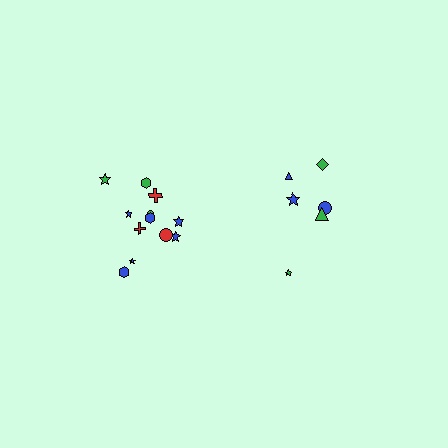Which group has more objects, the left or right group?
The left group.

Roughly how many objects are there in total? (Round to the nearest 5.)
Roughly 20 objects in total.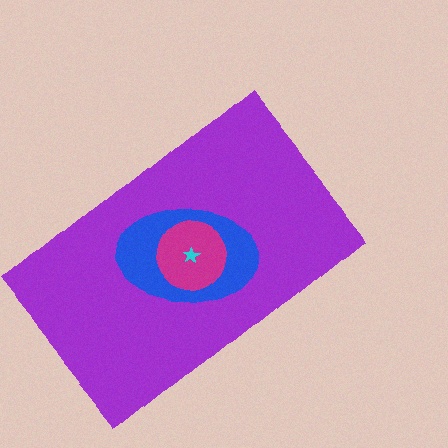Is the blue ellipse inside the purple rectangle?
Yes.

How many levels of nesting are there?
4.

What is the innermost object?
The cyan star.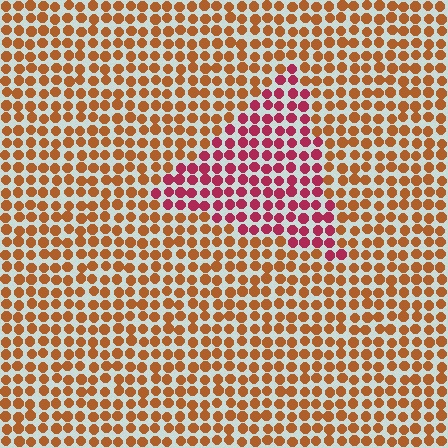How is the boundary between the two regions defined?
The boundary is defined purely by a slight shift in hue (about 44 degrees). Spacing, size, and orientation are identical on both sides.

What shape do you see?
I see a triangle.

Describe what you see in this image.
The image is filled with small brown elements in a uniform arrangement. A triangle-shaped region is visible where the elements are tinted to a slightly different hue, forming a subtle color boundary.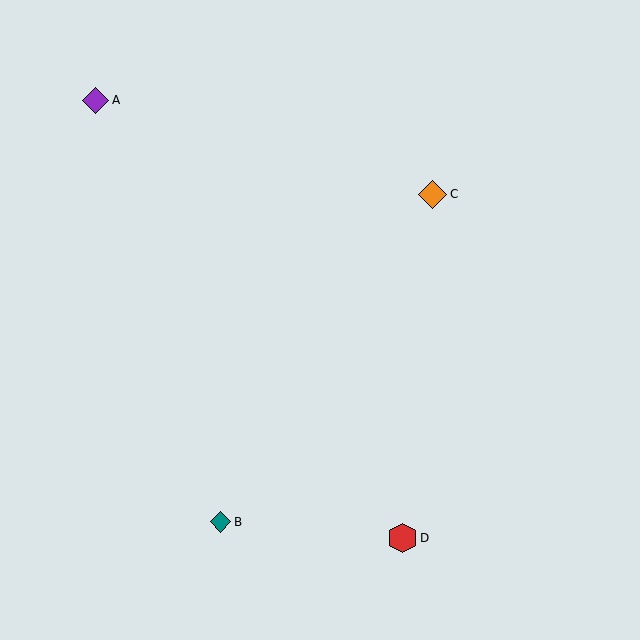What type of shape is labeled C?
Shape C is an orange diamond.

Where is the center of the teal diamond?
The center of the teal diamond is at (220, 522).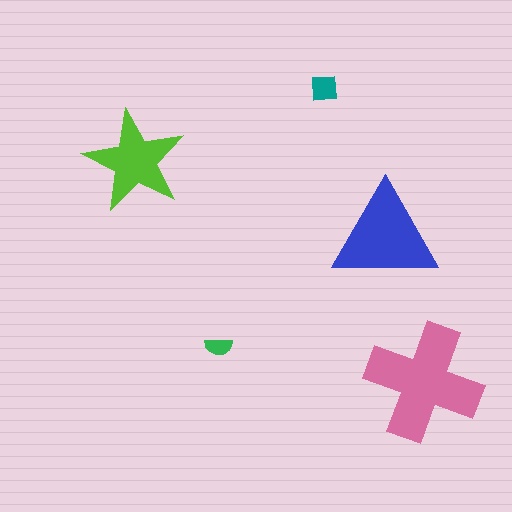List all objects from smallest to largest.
The green semicircle, the teal square, the lime star, the blue triangle, the pink cross.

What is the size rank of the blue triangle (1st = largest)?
2nd.